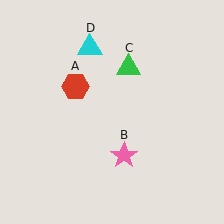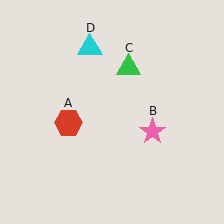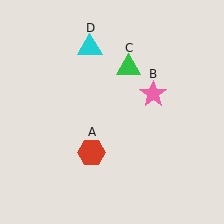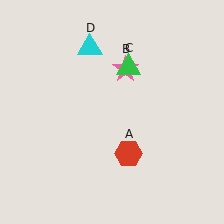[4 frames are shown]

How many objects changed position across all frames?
2 objects changed position: red hexagon (object A), pink star (object B).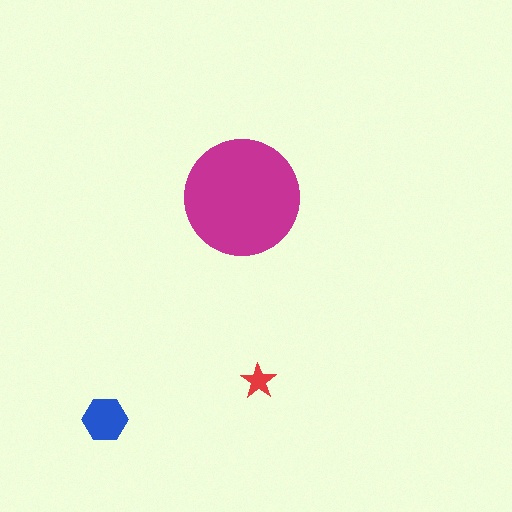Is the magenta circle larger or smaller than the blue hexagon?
Larger.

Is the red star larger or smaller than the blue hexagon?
Smaller.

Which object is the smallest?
The red star.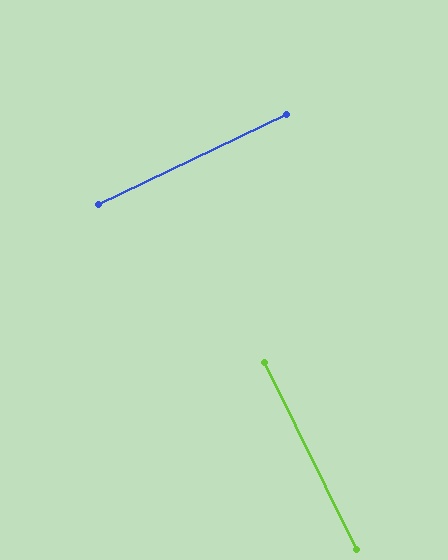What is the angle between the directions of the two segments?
Approximately 90 degrees.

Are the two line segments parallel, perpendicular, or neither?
Perpendicular — they meet at approximately 90°.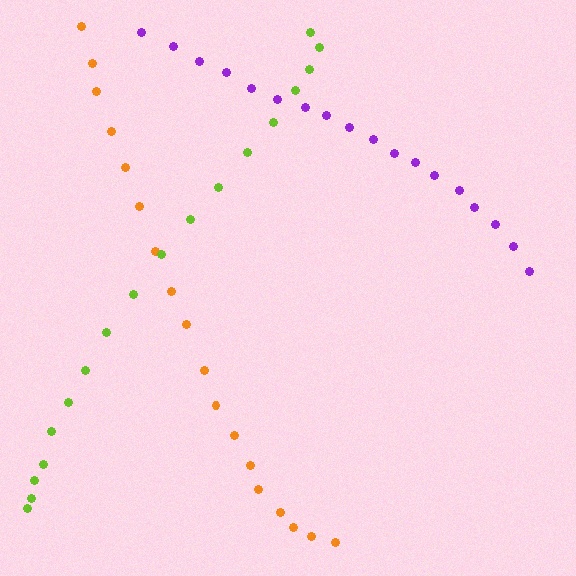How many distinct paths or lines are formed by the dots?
There are 3 distinct paths.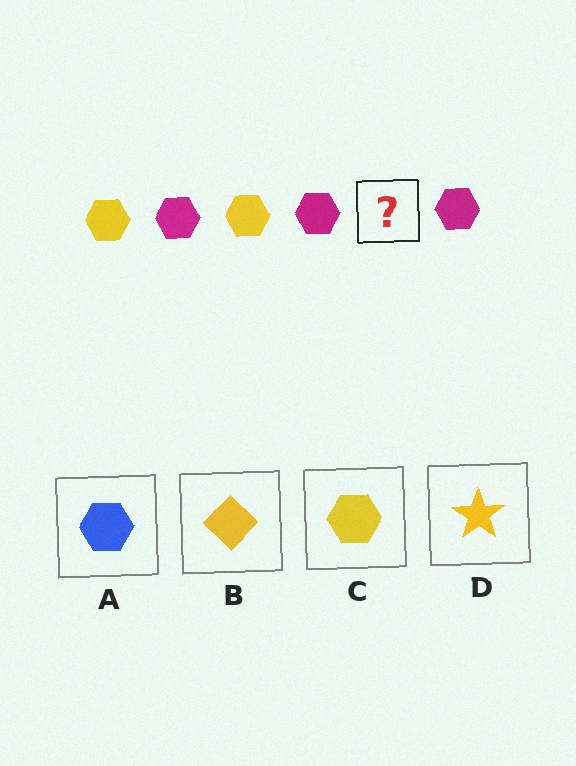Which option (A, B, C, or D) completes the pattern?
C.